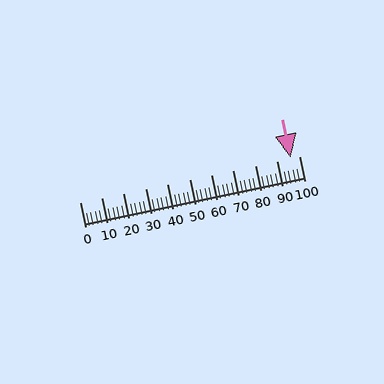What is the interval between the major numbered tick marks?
The major tick marks are spaced 10 units apart.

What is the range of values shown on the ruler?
The ruler shows values from 0 to 100.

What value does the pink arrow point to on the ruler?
The pink arrow points to approximately 96.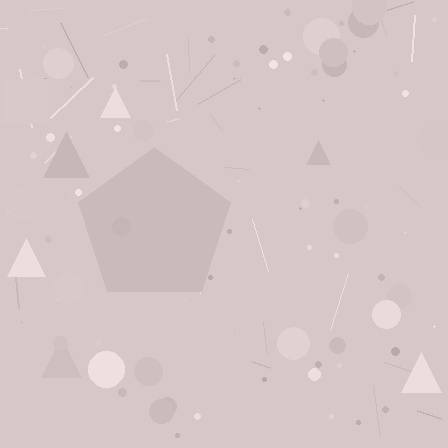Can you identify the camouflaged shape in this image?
The camouflaged shape is a pentagon.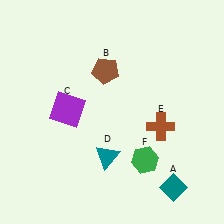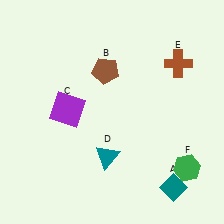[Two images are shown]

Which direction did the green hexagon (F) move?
The green hexagon (F) moved right.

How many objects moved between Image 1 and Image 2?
2 objects moved between the two images.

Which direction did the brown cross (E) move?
The brown cross (E) moved up.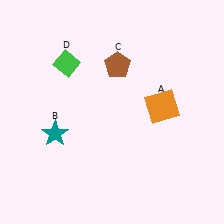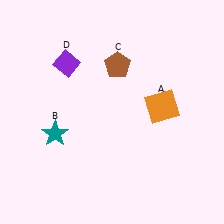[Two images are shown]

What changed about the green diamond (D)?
In Image 1, D is green. In Image 2, it changed to purple.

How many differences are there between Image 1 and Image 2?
There is 1 difference between the two images.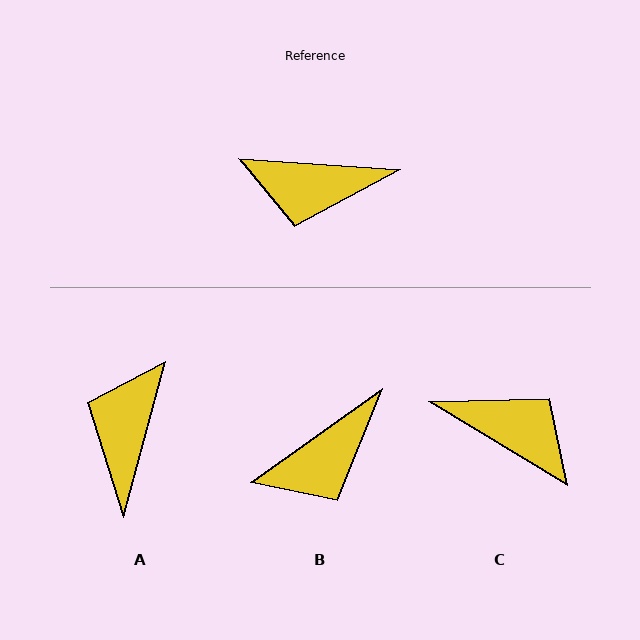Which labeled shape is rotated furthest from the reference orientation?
C, about 153 degrees away.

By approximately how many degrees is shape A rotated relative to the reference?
Approximately 101 degrees clockwise.